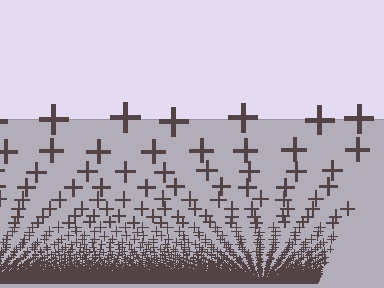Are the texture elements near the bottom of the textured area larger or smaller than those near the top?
Smaller. The gradient is inverted — elements near the bottom are smaller and denser.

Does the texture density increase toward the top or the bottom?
Density increases toward the bottom.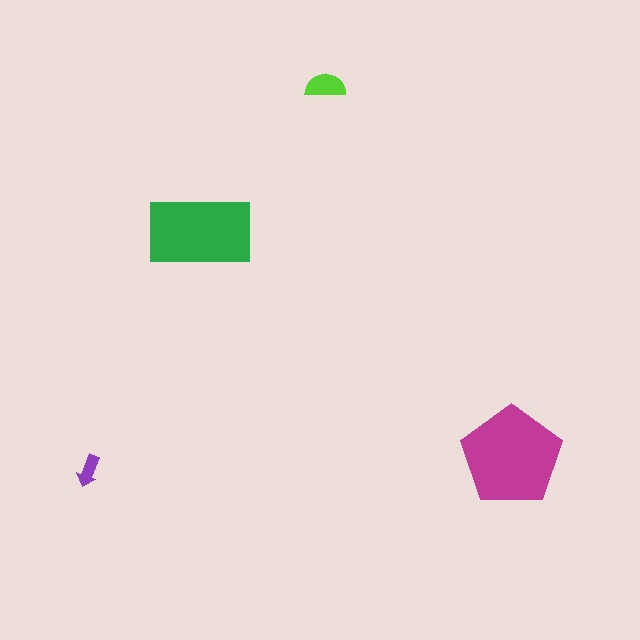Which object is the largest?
The magenta pentagon.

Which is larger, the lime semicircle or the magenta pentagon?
The magenta pentagon.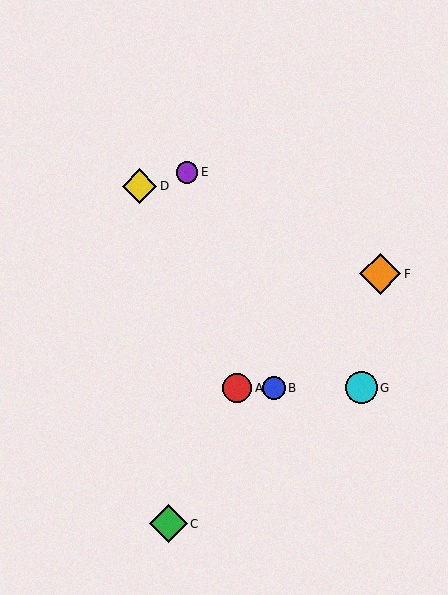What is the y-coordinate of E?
Object E is at y≈172.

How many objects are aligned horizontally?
3 objects (A, B, G) are aligned horizontally.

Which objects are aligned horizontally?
Objects A, B, G are aligned horizontally.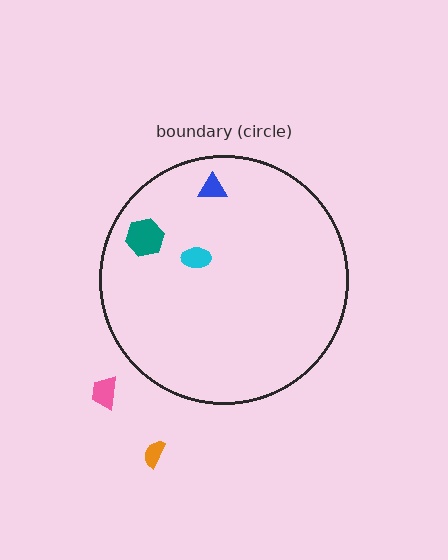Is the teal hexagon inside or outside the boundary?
Inside.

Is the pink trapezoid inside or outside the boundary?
Outside.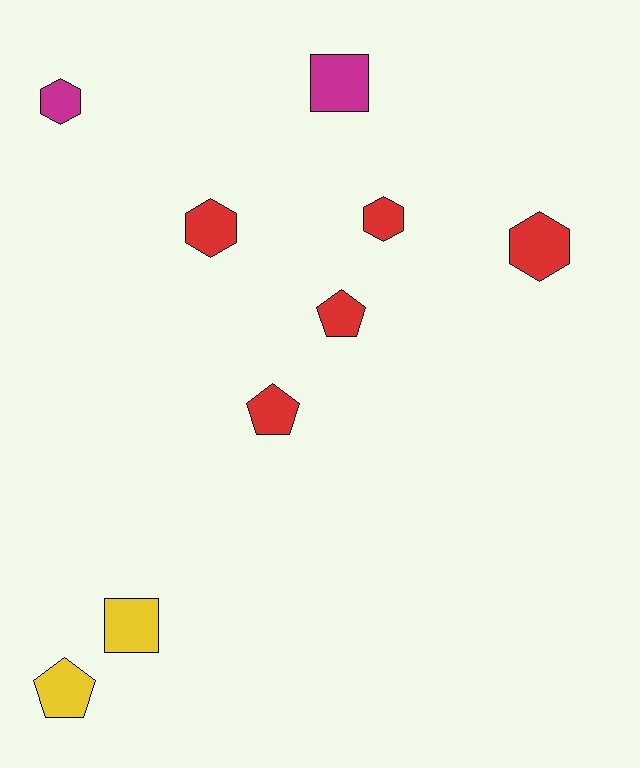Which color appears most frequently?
Red, with 5 objects.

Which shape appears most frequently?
Hexagon, with 4 objects.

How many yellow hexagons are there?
There are no yellow hexagons.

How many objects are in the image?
There are 9 objects.